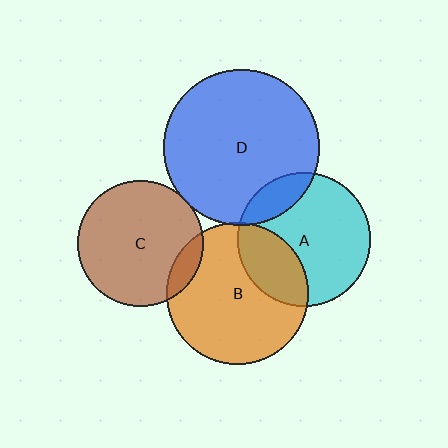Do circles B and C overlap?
Yes.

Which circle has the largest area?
Circle D (blue).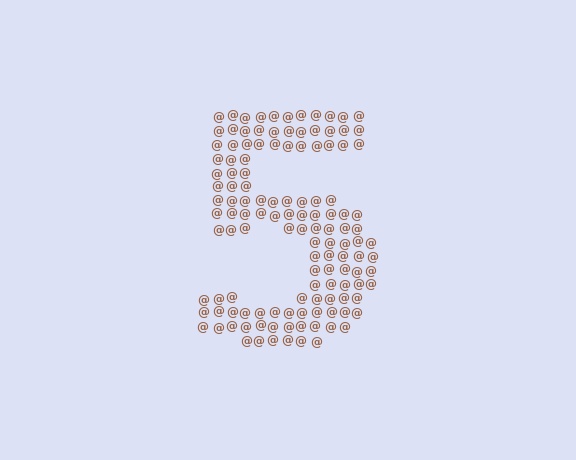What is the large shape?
The large shape is the digit 5.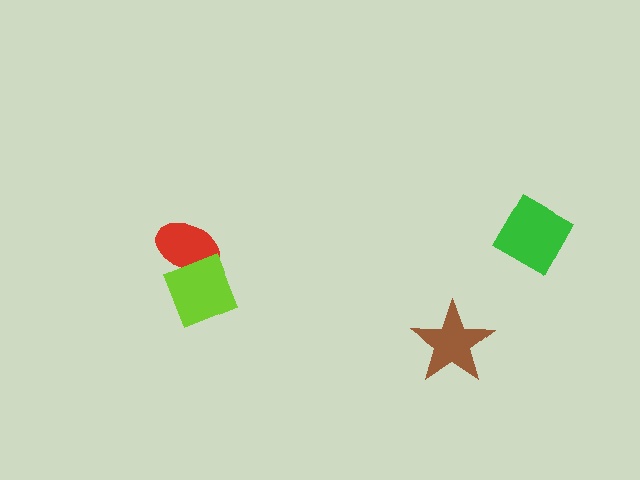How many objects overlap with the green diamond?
0 objects overlap with the green diamond.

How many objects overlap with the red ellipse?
1 object overlaps with the red ellipse.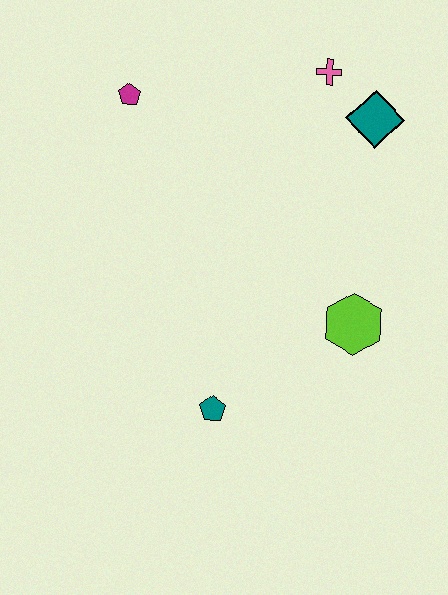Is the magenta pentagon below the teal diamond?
No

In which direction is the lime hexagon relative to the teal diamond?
The lime hexagon is below the teal diamond.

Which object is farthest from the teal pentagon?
The pink cross is farthest from the teal pentagon.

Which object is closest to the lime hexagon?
The teal pentagon is closest to the lime hexagon.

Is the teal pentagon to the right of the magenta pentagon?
Yes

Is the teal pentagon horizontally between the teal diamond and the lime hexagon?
No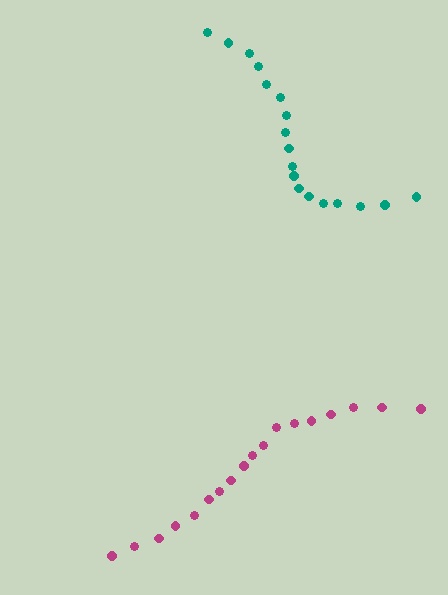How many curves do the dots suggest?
There are 2 distinct paths.